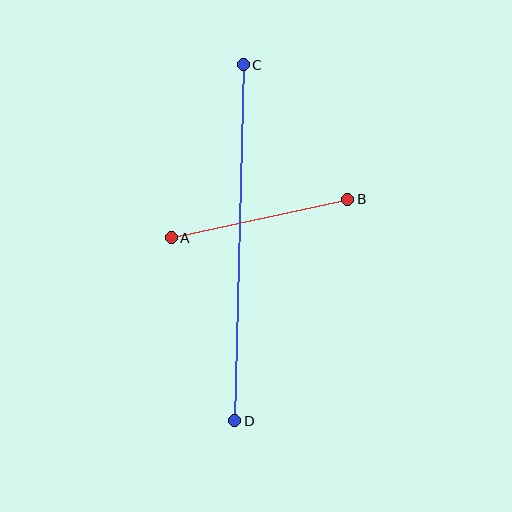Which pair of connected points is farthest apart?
Points C and D are farthest apart.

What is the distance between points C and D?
The distance is approximately 356 pixels.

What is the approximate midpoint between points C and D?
The midpoint is at approximately (239, 243) pixels.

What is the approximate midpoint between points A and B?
The midpoint is at approximately (260, 218) pixels.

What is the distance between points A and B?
The distance is approximately 181 pixels.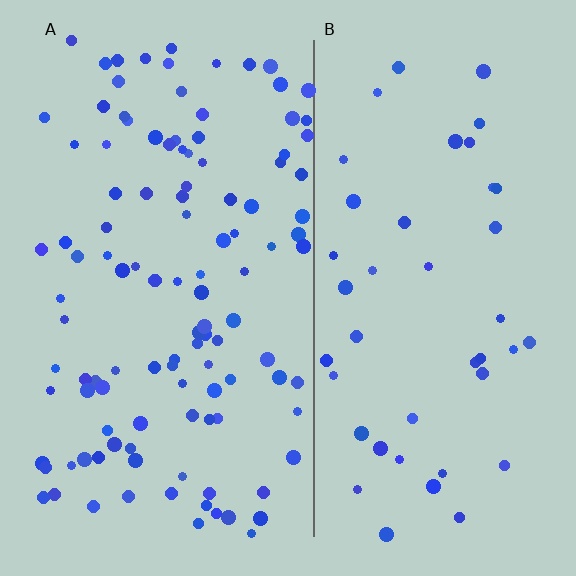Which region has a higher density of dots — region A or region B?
A (the left).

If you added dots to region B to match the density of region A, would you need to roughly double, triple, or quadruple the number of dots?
Approximately triple.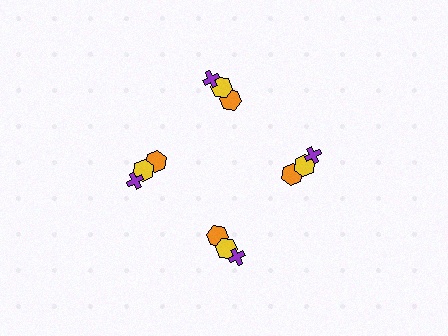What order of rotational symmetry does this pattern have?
This pattern has 4-fold rotational symmetry.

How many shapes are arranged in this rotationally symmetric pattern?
There are 12 shapes, arranged in 4 groups of 3.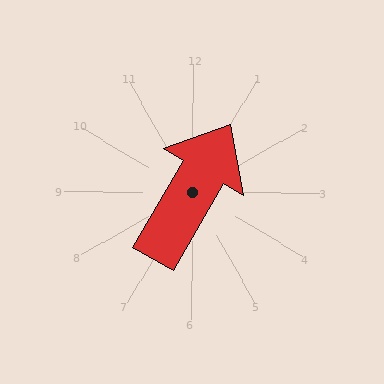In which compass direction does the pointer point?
Northeast.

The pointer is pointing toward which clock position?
Roughly 1 o'clock.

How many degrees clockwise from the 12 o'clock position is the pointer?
Approximately 30 degrees.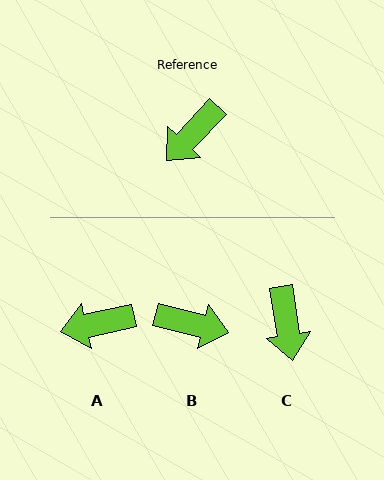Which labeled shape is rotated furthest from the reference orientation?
B, about 120 degrees away.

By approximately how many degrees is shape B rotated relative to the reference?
Approximately 120 degrees counter-clockwise.